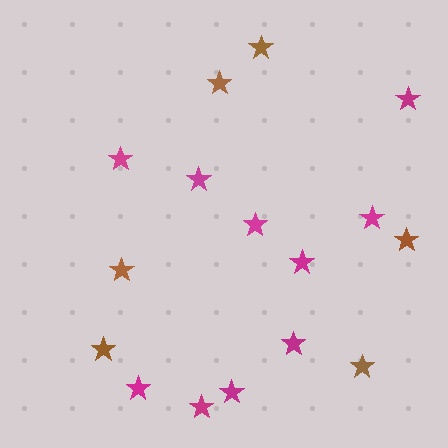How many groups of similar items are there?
There are 2 groups: one group of magenta stars (10) and one group of brown stars (6).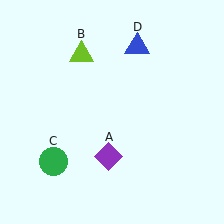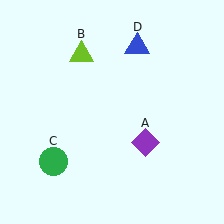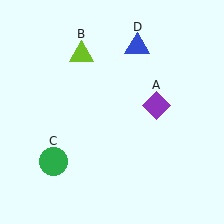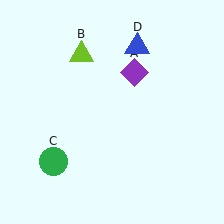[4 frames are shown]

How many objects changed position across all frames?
1 object changed position: purple diamond (object A).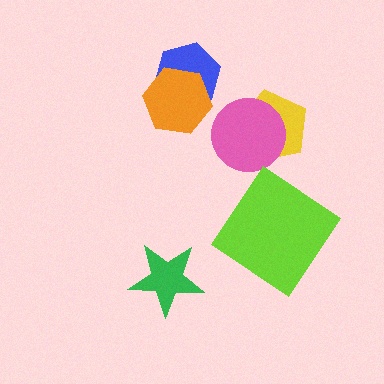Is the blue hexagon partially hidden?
Yes, it is partially covered by another shape.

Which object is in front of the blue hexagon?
The orange hexagon is in front of the blue hexagon.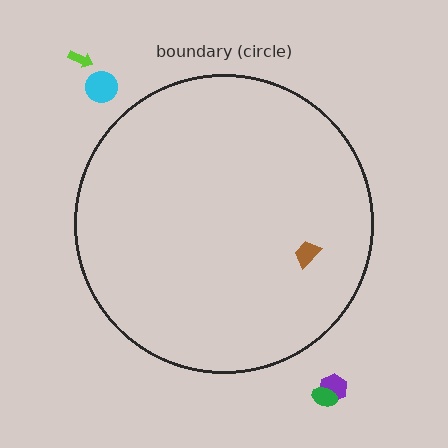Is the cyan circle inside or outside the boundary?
Outside.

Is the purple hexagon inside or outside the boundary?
Outside.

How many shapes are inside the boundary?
1 inside, 4 outside.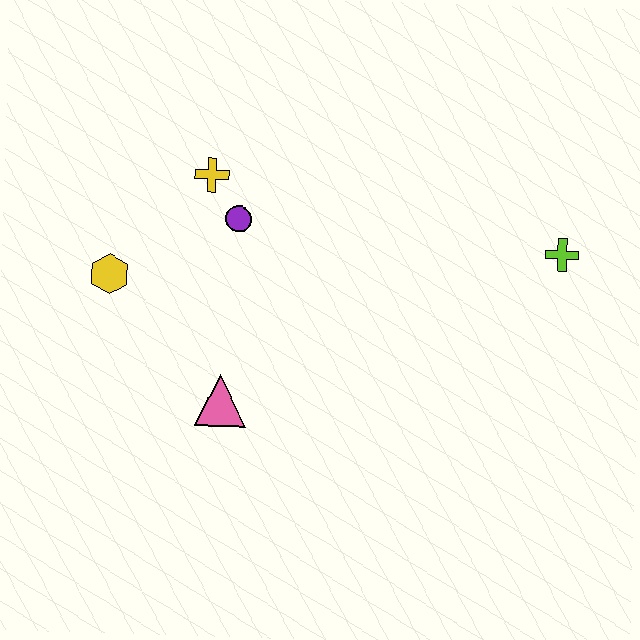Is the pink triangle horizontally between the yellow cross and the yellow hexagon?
No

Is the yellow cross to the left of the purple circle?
Yes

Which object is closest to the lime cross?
The purple circle is closest to the lime cross.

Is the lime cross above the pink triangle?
Yes